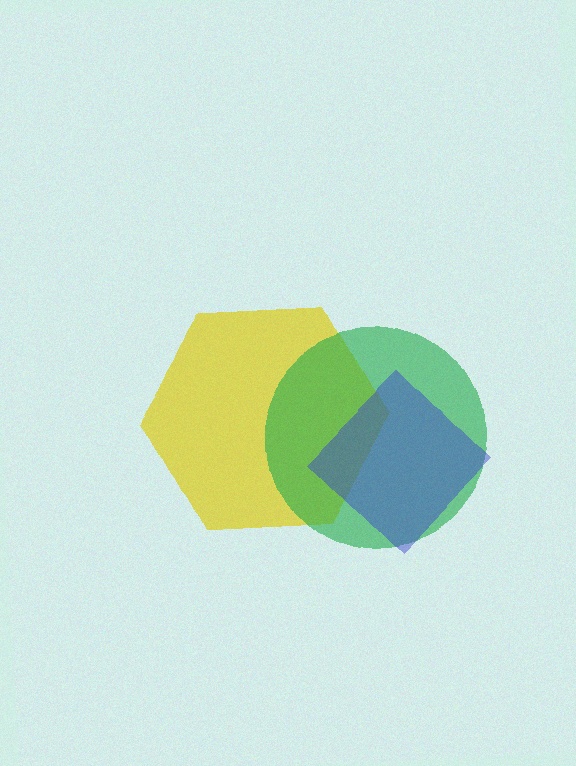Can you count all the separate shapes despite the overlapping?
Yes, there are 3 separate shapes.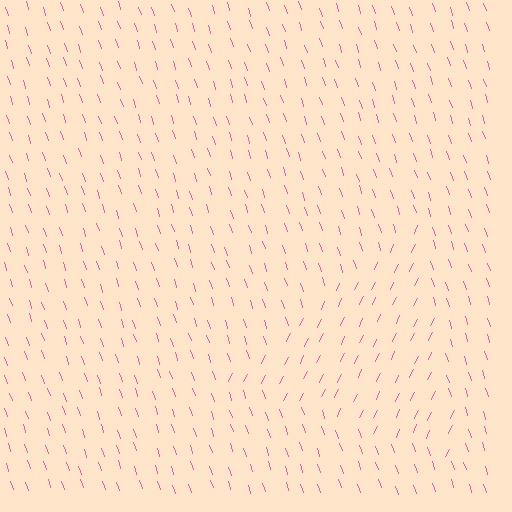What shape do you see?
I see a triangle.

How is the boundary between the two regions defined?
The boundary is defined purely by a change in line orientation (approximately 45 degrees difference). All lines are the same color and thickness.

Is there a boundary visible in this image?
Yes, there is a texture boundary formed by a change in line orientation.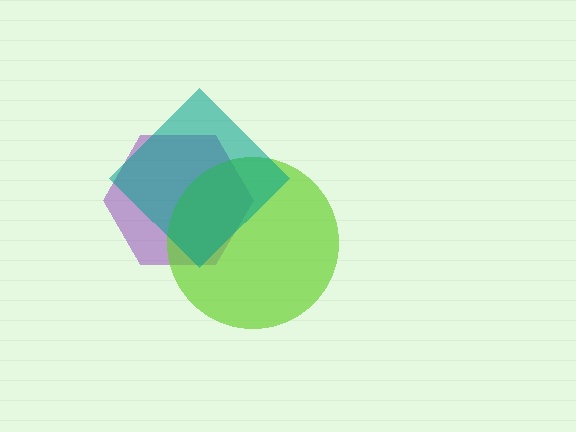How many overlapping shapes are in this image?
There are 3 overlapping shapes in the image.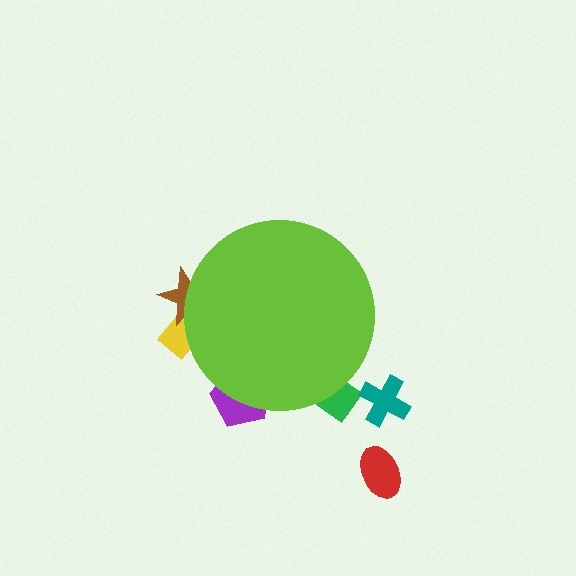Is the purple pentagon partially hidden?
Yes, the purple pentagon is partially hidden behind the lime circle.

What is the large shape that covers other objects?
A lime circle.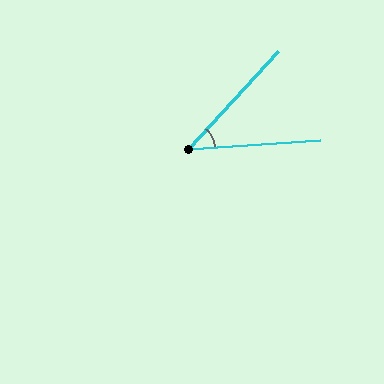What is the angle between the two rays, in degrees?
Approximately 43 degrees.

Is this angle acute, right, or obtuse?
It is acute.